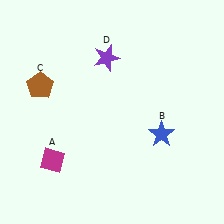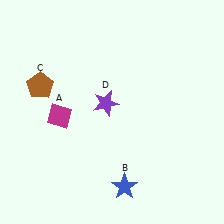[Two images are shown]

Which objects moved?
The objects that moved are: the magenta diamond (A), the blue star (B), the purple star (D).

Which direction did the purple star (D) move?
The purple star (D) moved down.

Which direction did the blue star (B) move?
The blue star (B) moved down.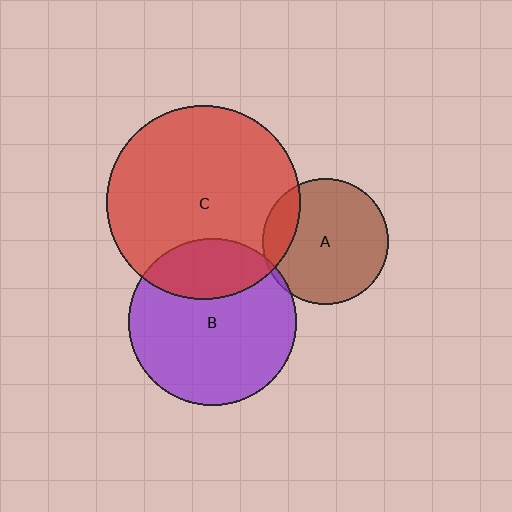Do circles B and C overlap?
Yes.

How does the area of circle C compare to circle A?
Approximately 2.4 times.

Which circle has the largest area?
Circle C (red).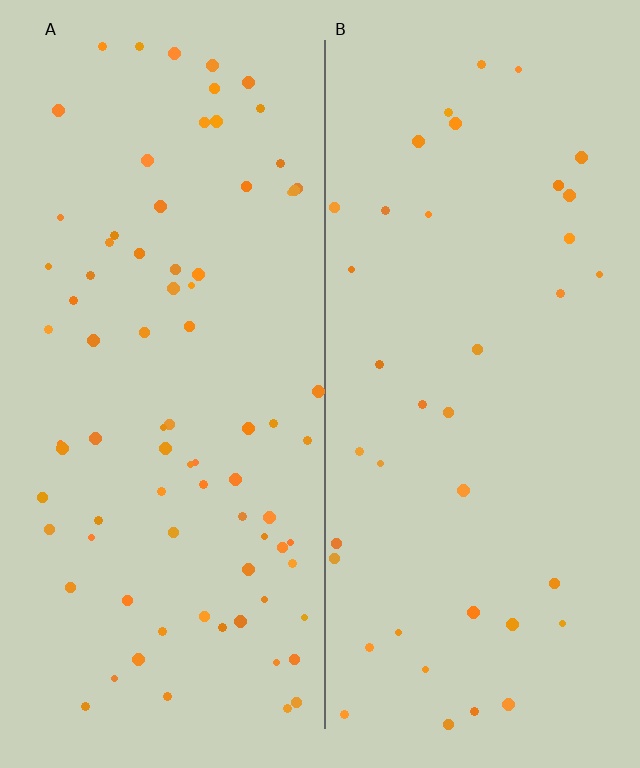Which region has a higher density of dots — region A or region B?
A (the left).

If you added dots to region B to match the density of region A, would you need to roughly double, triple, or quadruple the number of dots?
Approximately double.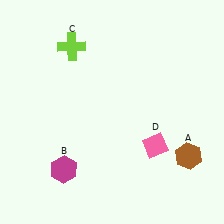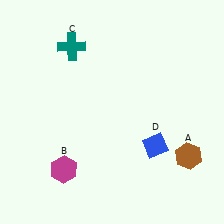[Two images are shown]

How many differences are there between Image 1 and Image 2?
There are 2 differences between the two images.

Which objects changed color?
C changed from lime to teal. D changed from pink to blue.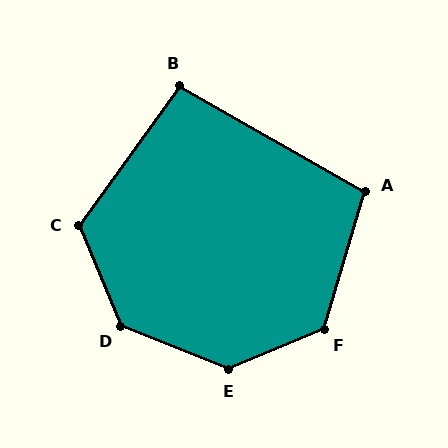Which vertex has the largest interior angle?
E, at approximately 136 degrees.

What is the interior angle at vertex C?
Approximately 121 degrees (obtuse).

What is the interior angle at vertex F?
Approximately 129 degrees (obtuse).